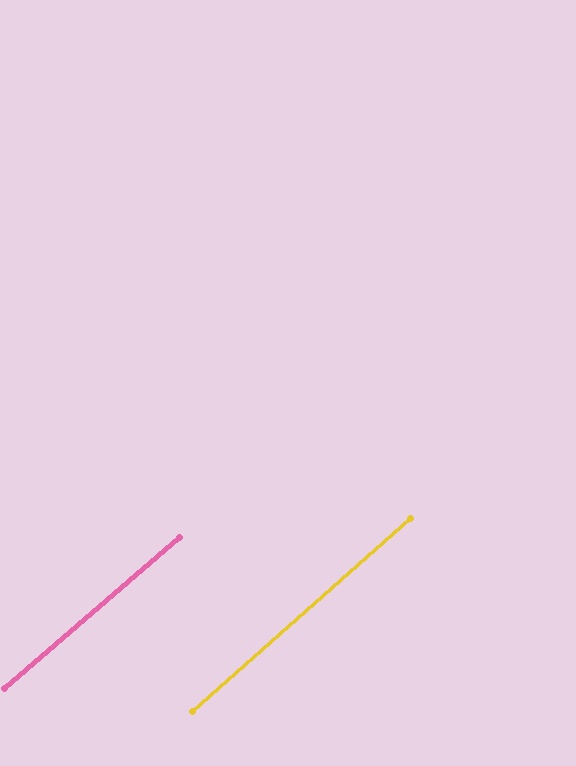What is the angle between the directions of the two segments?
Approximately 1 degree.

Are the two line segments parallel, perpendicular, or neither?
Parallel — their directions differ by only 0.7°.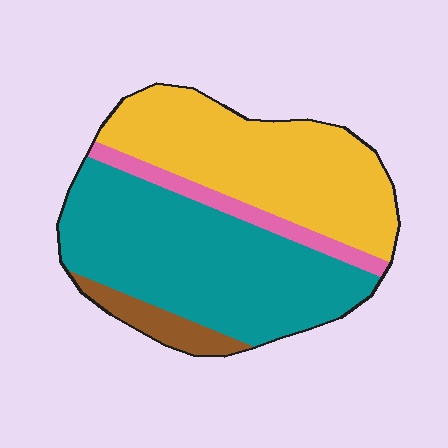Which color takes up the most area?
Teal, at roughly 45%.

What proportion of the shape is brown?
Brown covers around 5% of the shape.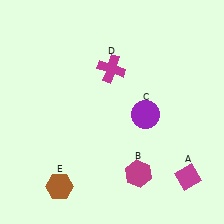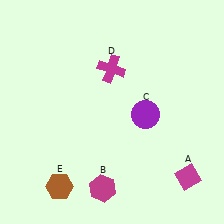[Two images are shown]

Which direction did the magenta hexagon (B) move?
The magenta hexagon (B) moved left.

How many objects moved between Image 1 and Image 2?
1 object moved between the two images.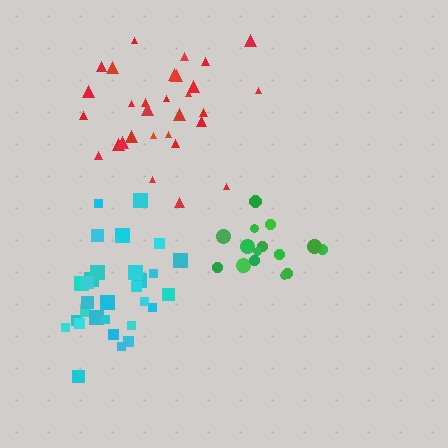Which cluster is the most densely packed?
Cyan.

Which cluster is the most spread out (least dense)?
Red.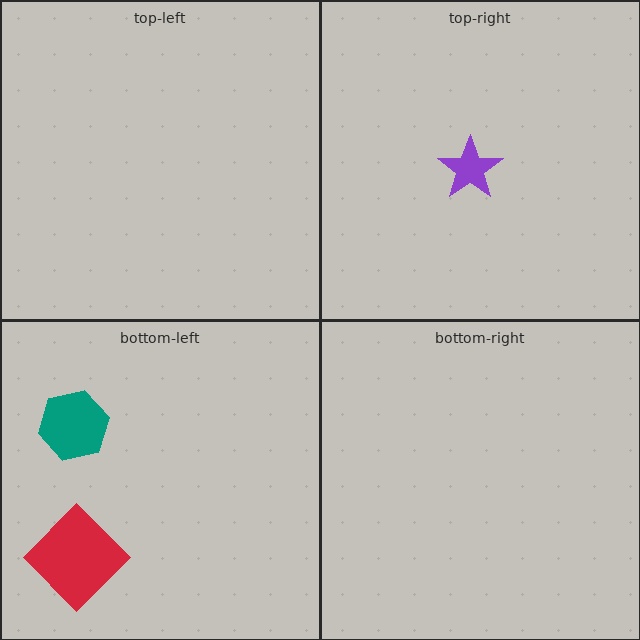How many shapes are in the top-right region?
1.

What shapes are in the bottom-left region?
The teal hexagon, the red diamond.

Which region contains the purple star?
The top-right region.